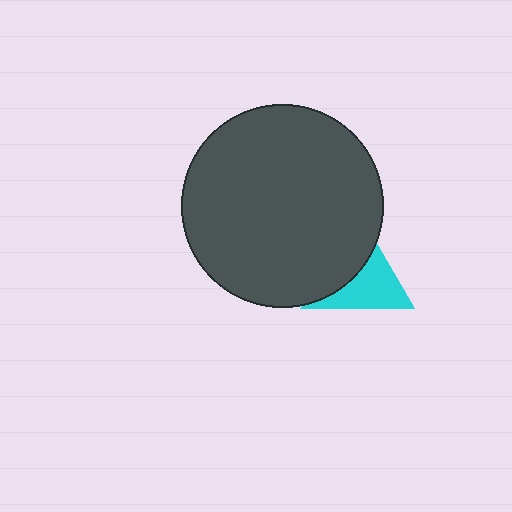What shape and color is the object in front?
The object in front is a dark gray circle.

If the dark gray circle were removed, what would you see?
You would see the complete cyan triangle.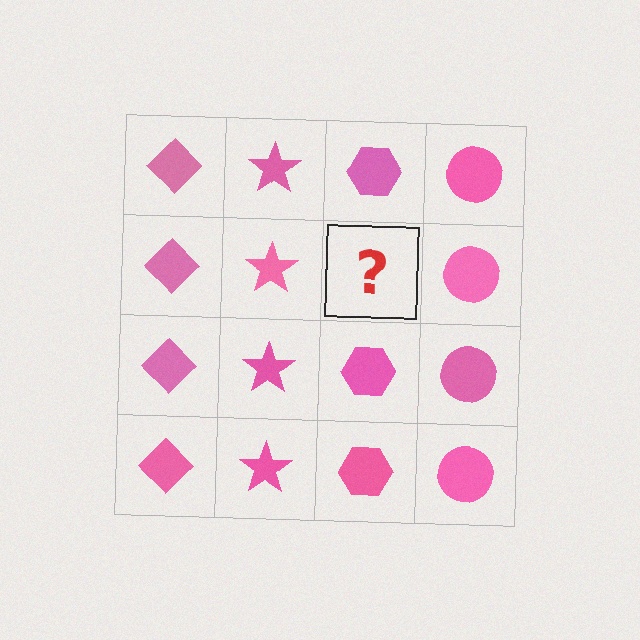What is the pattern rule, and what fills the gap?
The rule is that each column has a consistent shape. The gap should be filled with a pink hexagon.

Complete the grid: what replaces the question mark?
The question mark should be replaced with a pink hexagon.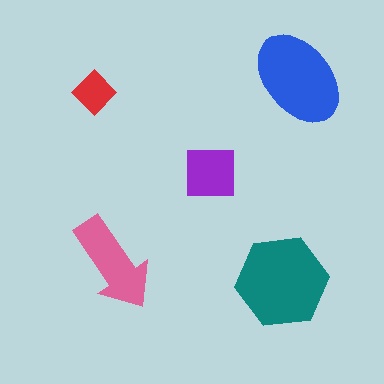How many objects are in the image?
There are 5 objects in the image.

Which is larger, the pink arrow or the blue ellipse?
The blue ellipse.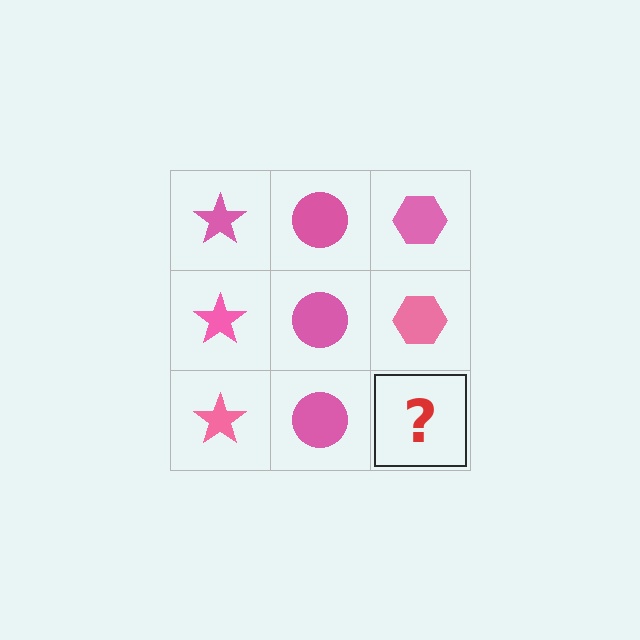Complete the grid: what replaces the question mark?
The question mark should be replaced with a pink hexagon.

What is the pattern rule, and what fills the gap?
The rule is that each column has a consistent shape. The gap should be filled with a pink hexagon.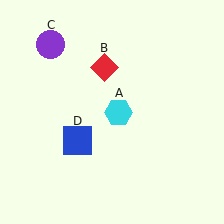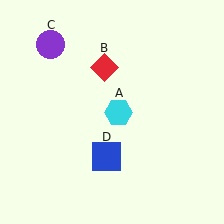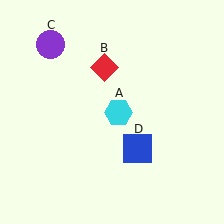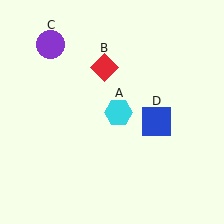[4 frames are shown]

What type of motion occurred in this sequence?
The blue square (object D) rotated counterclockwise around the center of the scene.